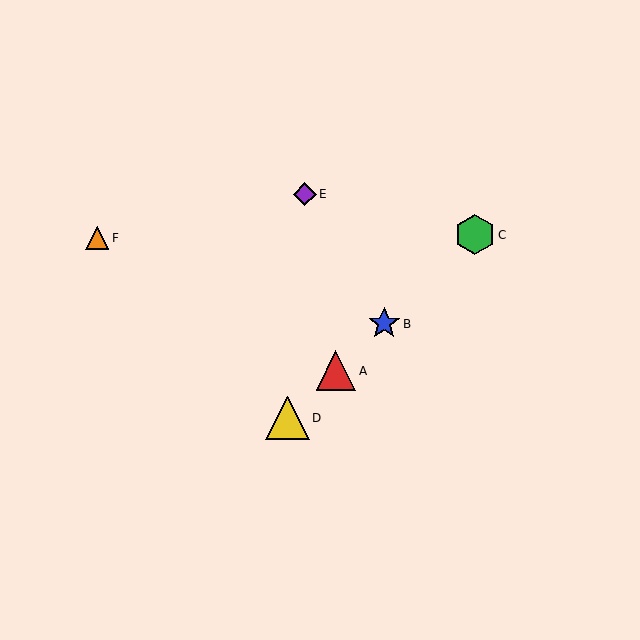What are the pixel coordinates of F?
Object F is at (97, 238).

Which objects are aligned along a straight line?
Objects A, B, C, D are aligned along a straight line.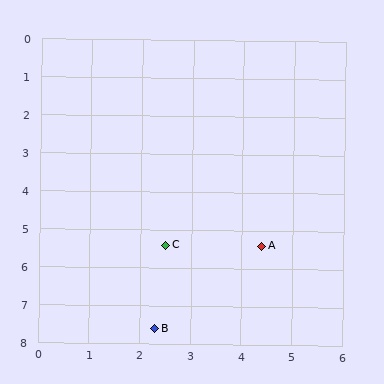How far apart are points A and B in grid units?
Points A and B are about 3.0 grid units apart.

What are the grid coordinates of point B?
Point B is at approximately (2.3, 7.6).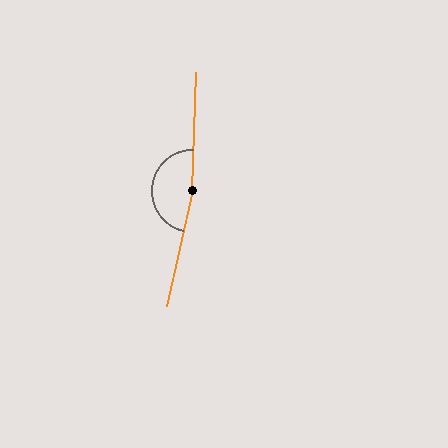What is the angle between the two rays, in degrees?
Approximately 169 degrees.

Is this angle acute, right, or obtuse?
It is obtuse.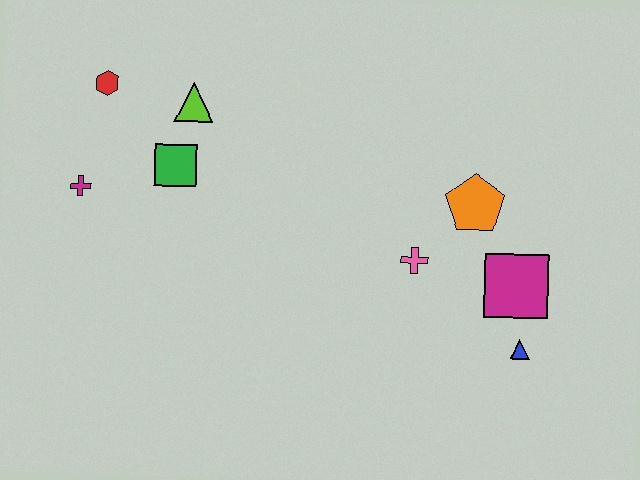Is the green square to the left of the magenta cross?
No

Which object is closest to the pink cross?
The orange pentagon is closest to the pink cross.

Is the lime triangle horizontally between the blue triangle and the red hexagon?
Yes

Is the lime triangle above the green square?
Yes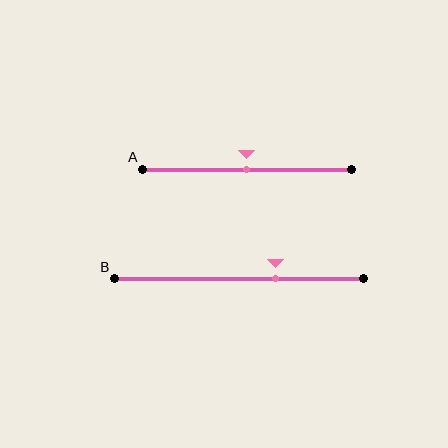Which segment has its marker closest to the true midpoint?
Segment A has its marker closest to the true midpoint.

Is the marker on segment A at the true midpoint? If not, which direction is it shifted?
Yes, the marker on segment A is at the true midpoint.